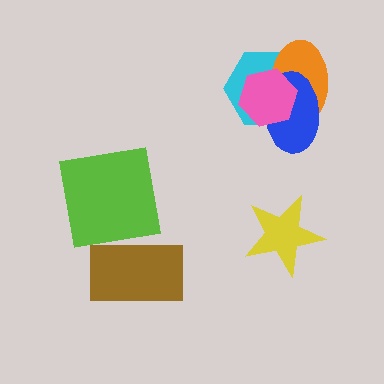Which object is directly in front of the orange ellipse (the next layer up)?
The blue ellipse is directly in front of the orange ellipse.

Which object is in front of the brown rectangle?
The lime square is in front of the brown rectangle.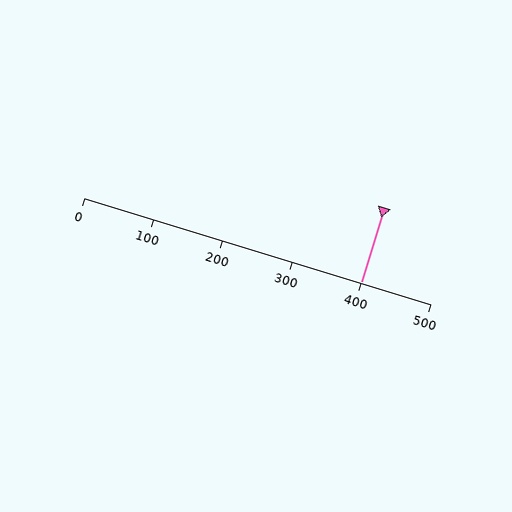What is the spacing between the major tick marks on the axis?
The major ticks are spaced 100 apart.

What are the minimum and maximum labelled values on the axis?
The axis runs from 0 to 500.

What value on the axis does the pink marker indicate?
The marker indicates approximately 400.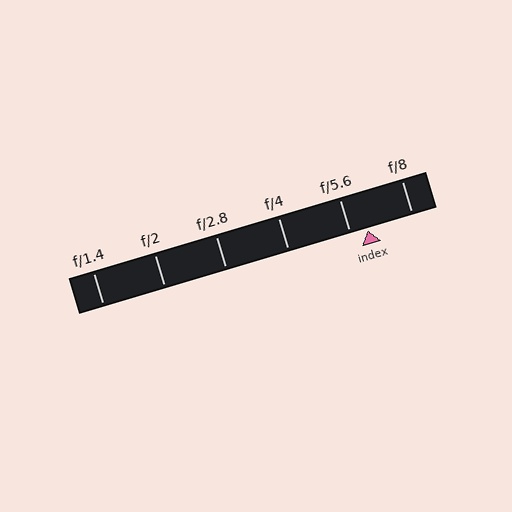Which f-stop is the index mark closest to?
The index mark is closest to f/5.6.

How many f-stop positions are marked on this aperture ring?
There are 6 f-stop positions marked.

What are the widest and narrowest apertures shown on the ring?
The widest aperture shown is f/1.4 and the narrowest is f/8.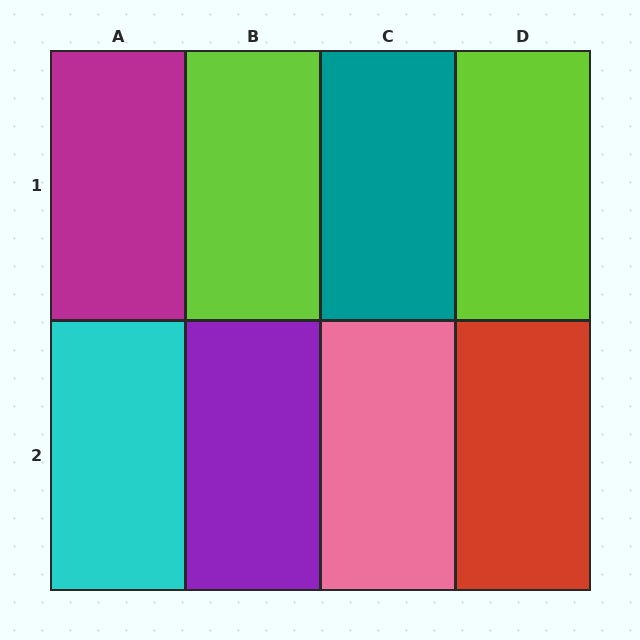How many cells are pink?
1 cell is pink.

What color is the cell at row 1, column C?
Teal.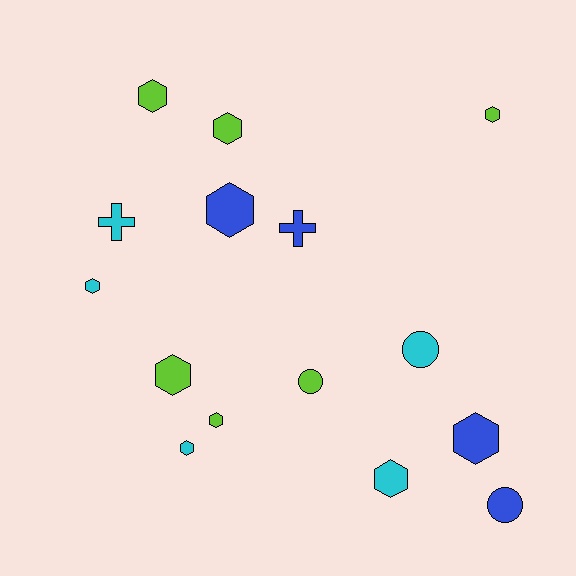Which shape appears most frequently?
Hexagon, with 10 objects.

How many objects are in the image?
There are 15 objects.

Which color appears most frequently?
Lime, with 6 objects.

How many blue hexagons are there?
There are 2 blue hexagons.